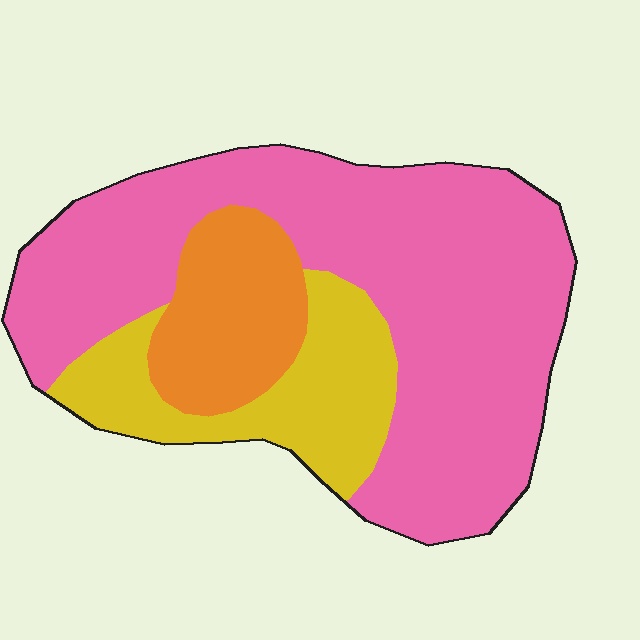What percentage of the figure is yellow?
Yellow covers 20% of the figure.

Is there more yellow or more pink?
Pink.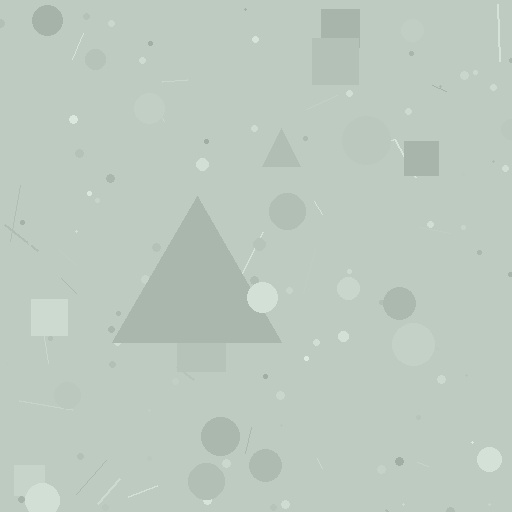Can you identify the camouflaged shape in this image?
The camouflaged shape is a triangle.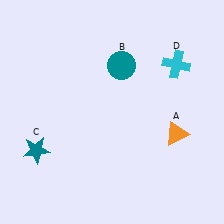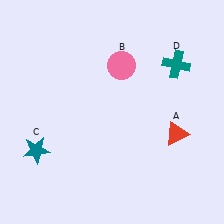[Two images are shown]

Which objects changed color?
A changed from orange to red. B changed from teal to pink. D changed from cyan to teal.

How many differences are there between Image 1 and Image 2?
There are 3 differences between the two images.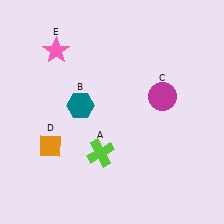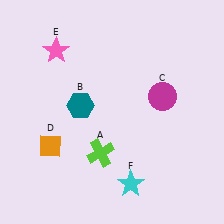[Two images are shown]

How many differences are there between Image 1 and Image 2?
There is 1 difference between the two images.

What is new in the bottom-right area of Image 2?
A cyan star (F) was added in the bottom-right area of Image 2.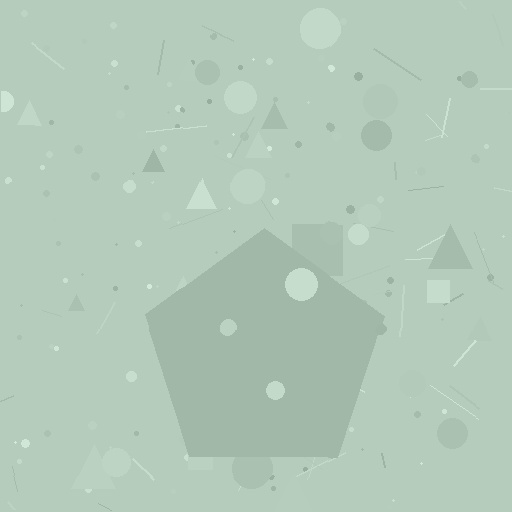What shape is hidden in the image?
A pentagon is hidden in the image.